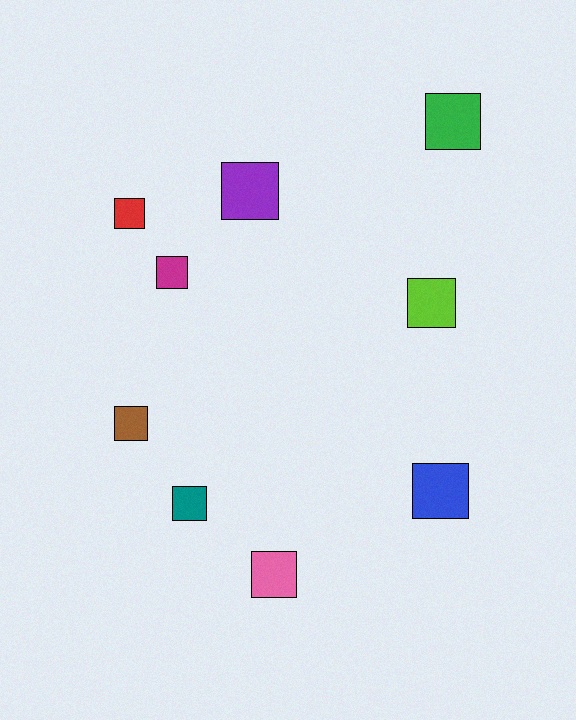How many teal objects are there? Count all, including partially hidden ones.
There is 1 teal object.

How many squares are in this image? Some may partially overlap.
There are 9 squares.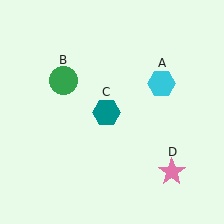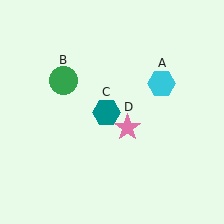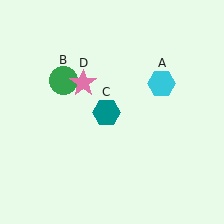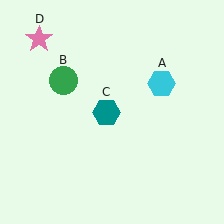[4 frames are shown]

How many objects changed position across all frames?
1 object changed position: pink star (object D).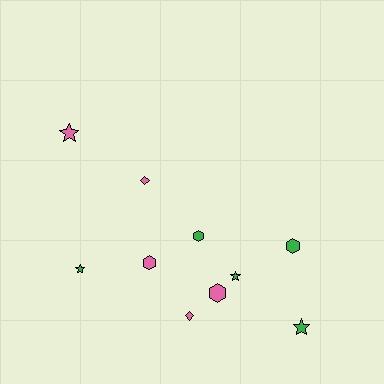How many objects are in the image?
There are 10 objects.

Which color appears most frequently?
Pink, with 5 objects.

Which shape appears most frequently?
Hexagon, with 4 objects.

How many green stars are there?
There are 3 green stars.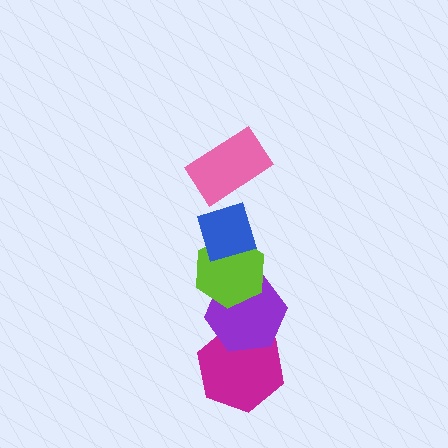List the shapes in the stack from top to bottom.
From top to bottom: the pink rectangle, the blue diamond, the lime hexagon, the purple hexagon, the magenta hexagon.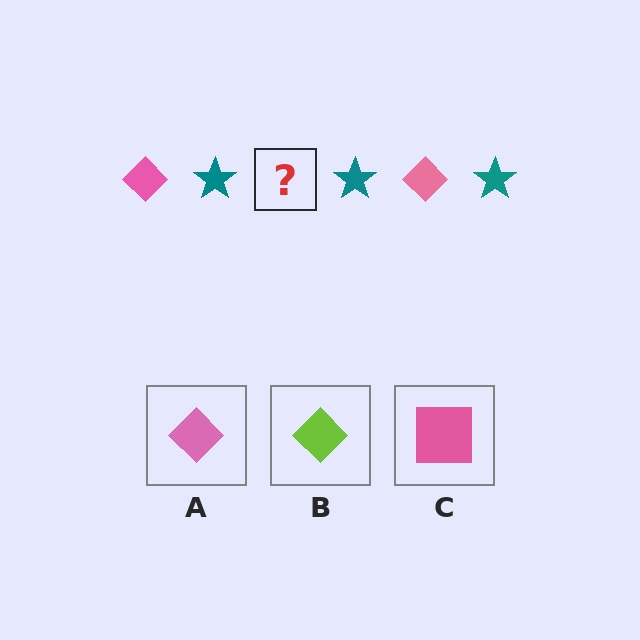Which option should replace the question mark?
Option A.